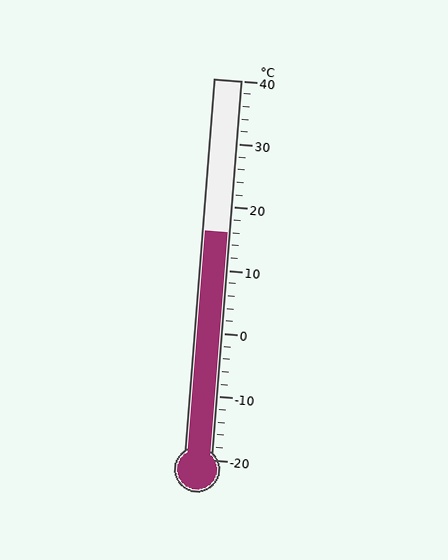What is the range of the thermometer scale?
The thermometer scale ranges from -20°C to 40°C.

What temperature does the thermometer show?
The thermometer shows approximately 16°C.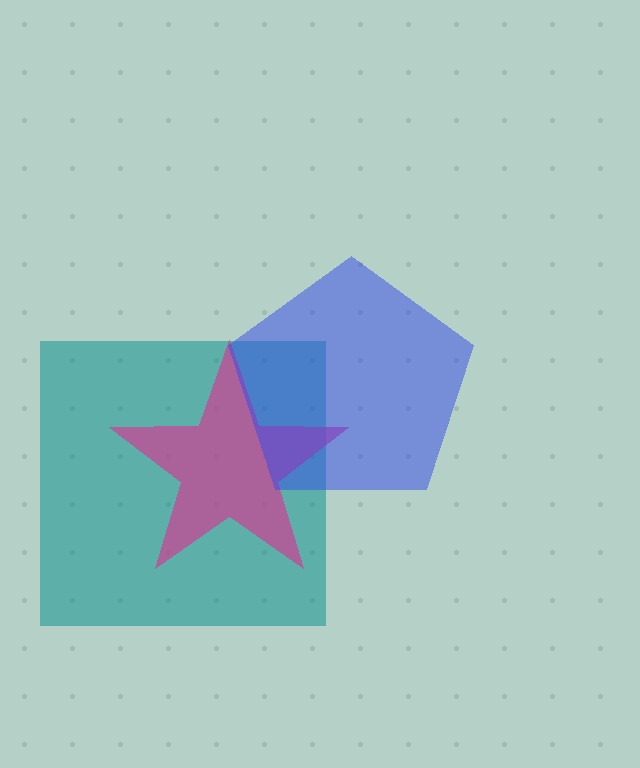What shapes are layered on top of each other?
The layered shapes are: a teal square, a magenta star, a blue pentagon.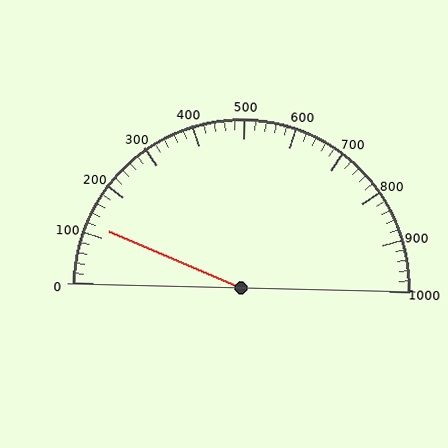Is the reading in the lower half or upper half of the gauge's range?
The reading is in the lower half of the range (0 to 1000).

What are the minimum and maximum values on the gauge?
The gauge ranges from 0 to 1000.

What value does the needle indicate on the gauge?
The needle indicates approximately 120.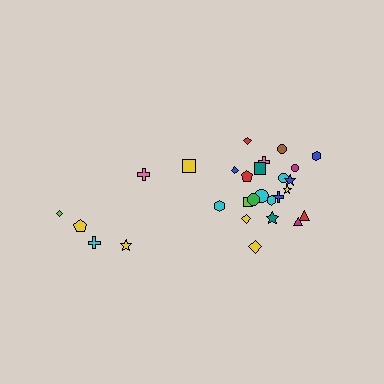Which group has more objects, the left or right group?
The right group.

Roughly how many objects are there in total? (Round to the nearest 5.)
Roughly 30 objects in total.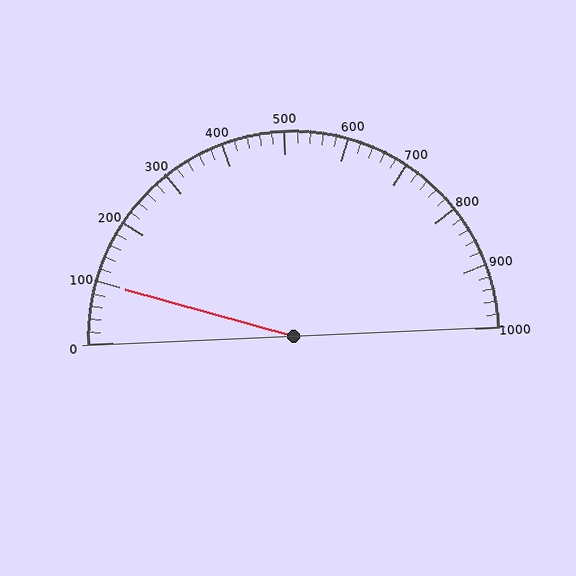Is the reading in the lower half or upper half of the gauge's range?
The reading is in the lower half of the range (0 to 1000).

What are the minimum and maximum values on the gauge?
The gauge ranges from 0 to 1000.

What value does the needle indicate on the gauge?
The needle indicates approximately 100.